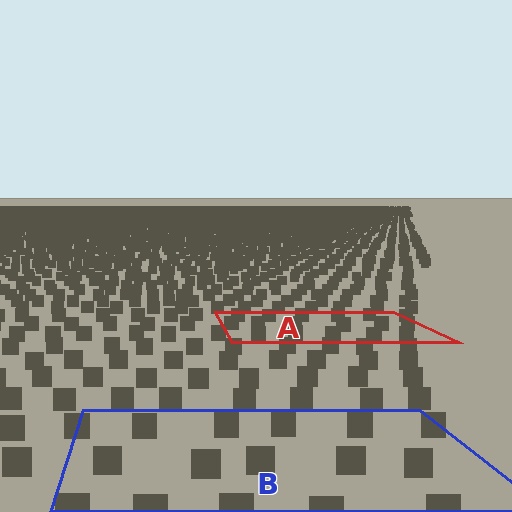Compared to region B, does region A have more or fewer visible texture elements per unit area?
Region A has more texture elements per unit area — they are packed more densely because it is farther away.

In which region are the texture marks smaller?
The texture marks are smaller in region A, because it is farther away.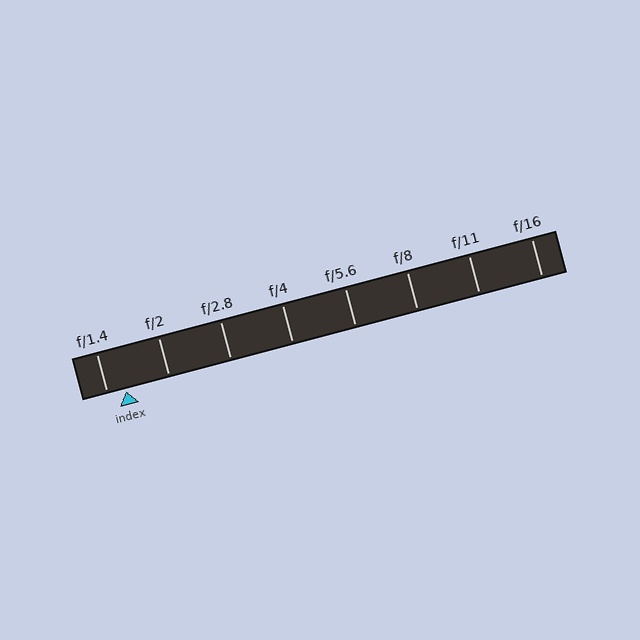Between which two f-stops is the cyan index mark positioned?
The index mark is between f/1.4 and f/2.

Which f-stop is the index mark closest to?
The index mark is closest to f/1.4.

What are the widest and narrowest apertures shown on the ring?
The widest aperture shown is f/1.4 and the narrowest is f/16.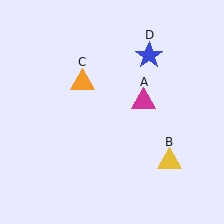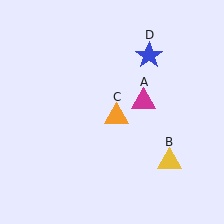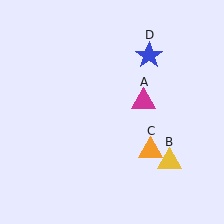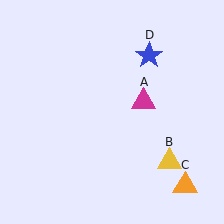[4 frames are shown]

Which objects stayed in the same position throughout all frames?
Magenta triangle (object A) and yellow triangle (object B) and blue star (object D) remained stationary.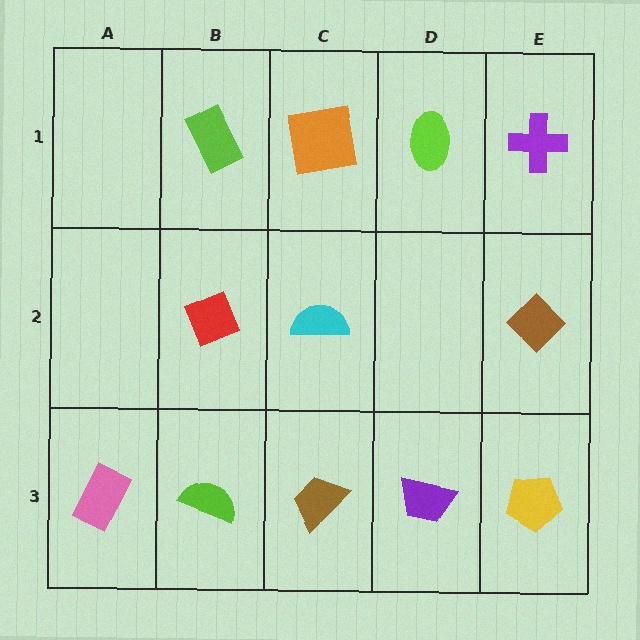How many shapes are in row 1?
4 shapes.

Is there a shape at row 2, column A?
No, that cell is empty.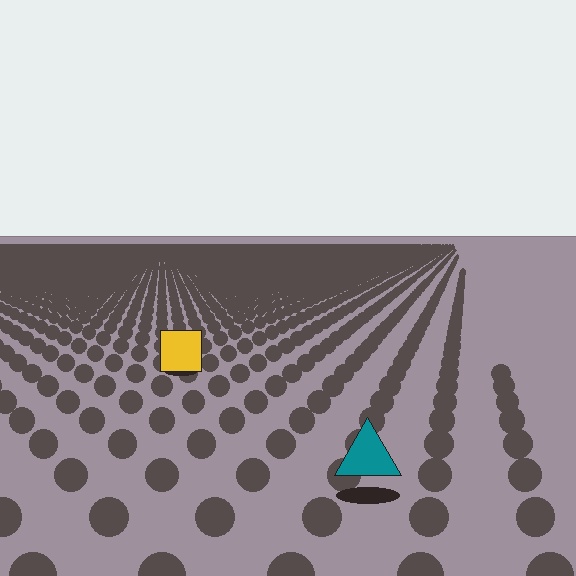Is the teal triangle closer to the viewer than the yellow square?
Yes. The teal triangle is closer — you can tell from the texture gradient: the ground texture is coarser near it.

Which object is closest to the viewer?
The teal triangle is closest. The texture marks near it are larger and more spread out.